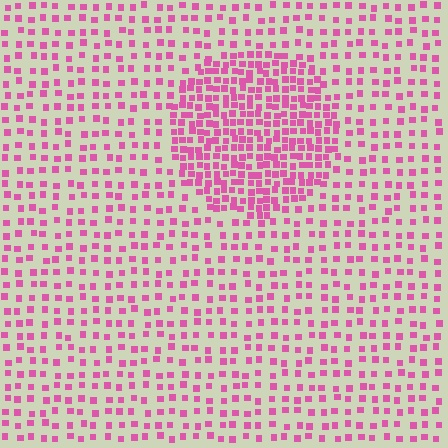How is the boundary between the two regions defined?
The boundary is defined by a change in element density (approximately 2.2x ratio). All elements are the same color, size, and shape.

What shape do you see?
I see a circle.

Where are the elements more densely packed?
The elements are more densely packed inside the circle boundary.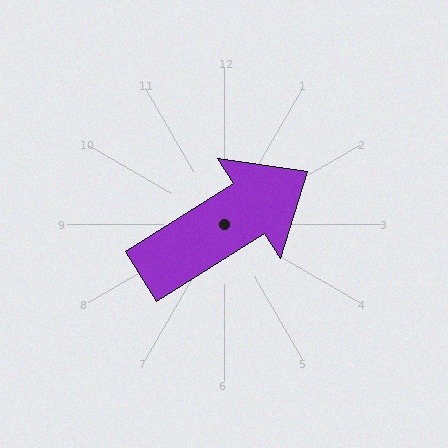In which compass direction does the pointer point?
Northeast.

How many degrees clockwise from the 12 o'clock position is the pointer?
Approximately 58 degrees.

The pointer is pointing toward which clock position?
Roughly 2 o'clock.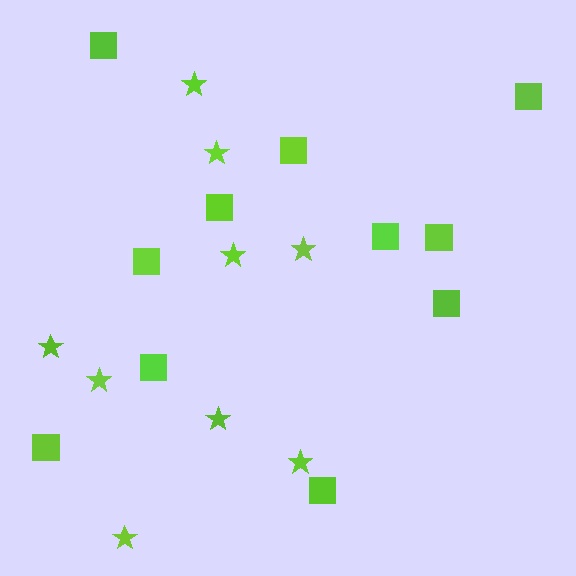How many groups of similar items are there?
There are 2 groups: one group of stars (9) and one group of squares (11).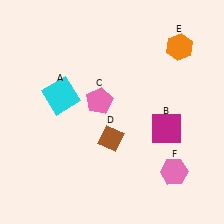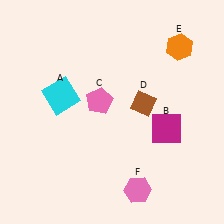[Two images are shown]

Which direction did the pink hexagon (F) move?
The pink hexagon (F) moved left.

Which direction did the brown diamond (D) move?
The brown diamond (D) moved up.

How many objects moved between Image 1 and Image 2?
2 objects moved between the two images.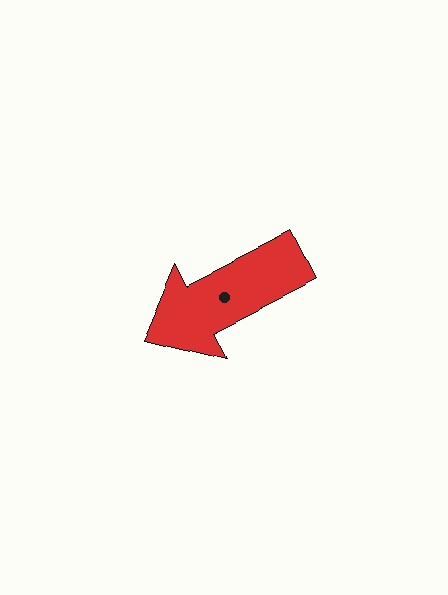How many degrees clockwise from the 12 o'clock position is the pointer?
Approximately 243 degrees.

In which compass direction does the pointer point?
Southwest.